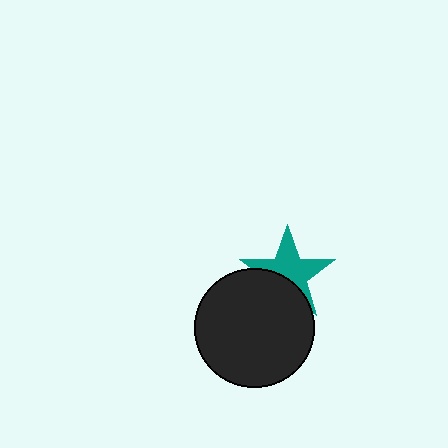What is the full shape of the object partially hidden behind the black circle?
The partially hidden object is a teal star.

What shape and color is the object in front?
The object in front is a black circle.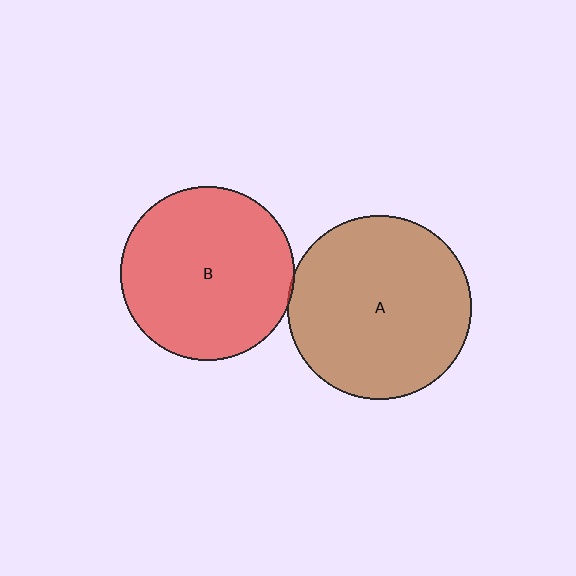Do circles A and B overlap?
Yes.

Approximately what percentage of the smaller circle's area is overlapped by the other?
Approximately 5%.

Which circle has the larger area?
Circle A (brown).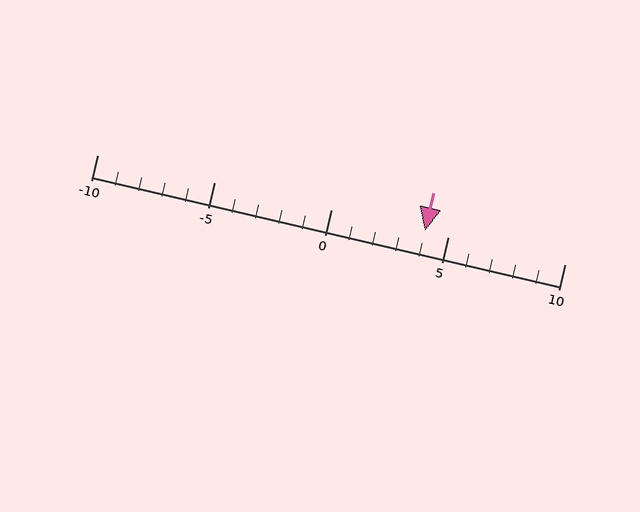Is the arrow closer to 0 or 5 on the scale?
The arrow is closer to 5.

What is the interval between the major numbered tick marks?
The major tick marks are spaced 5 units apart.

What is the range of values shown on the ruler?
The ruler shows values from -10 to 10.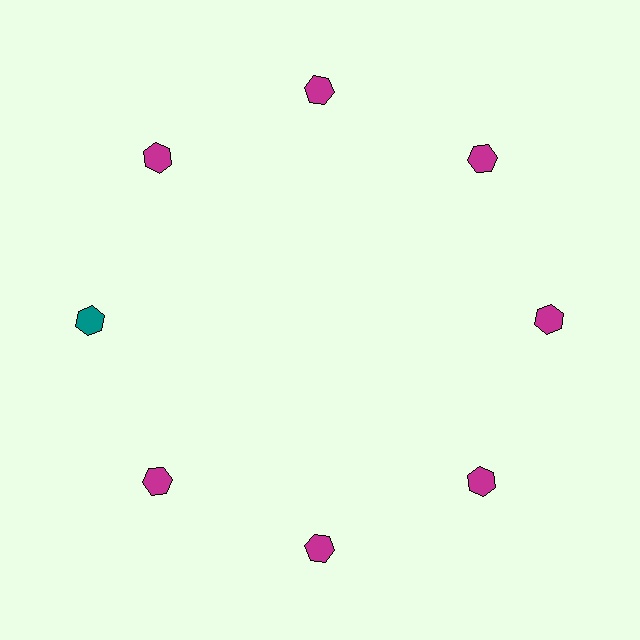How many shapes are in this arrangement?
There are 8 shapes arranged in a ring pattern.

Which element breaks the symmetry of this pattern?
The teal hexagon at roughly the 9 o'clock position breaks the symmetry. All other shapes are magenta hexagons.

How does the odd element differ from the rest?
It has a different color: teal instead of magenta.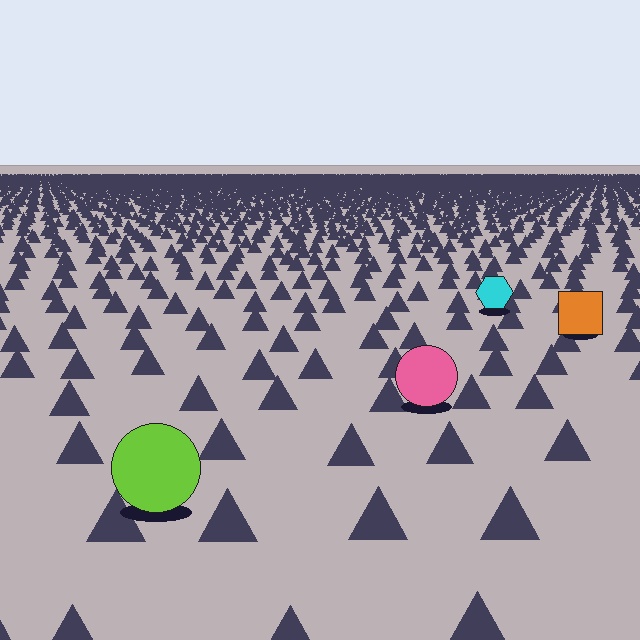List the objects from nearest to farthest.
From nearest to farthest: the lime circle, the pink circle, the orange square, the cyan hexagon.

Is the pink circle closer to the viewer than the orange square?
Yes. The pink circle is closer — you can tell from the texture gradient: the ground texture is coarser near it.